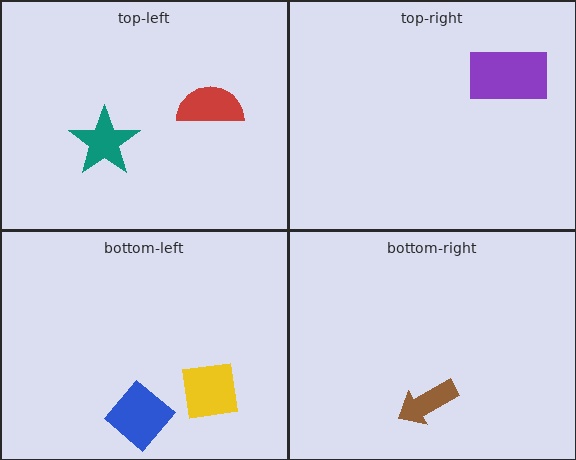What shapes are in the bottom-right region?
The brown arrow.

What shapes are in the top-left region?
The teal star, the red semicircle.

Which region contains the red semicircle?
The top-left region.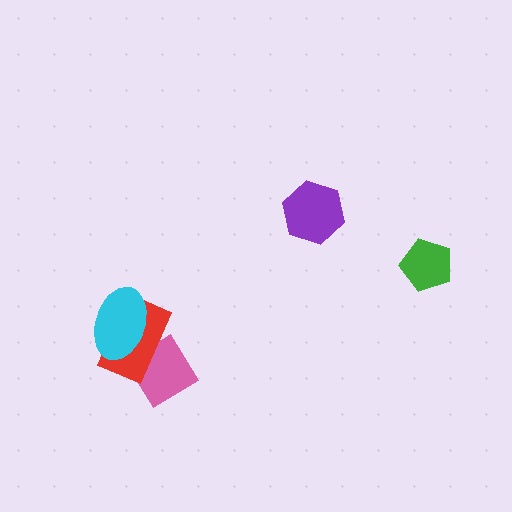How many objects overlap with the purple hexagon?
0 objects overlap with the purple hexagon.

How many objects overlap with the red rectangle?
2 objects overlap with the red rectangle.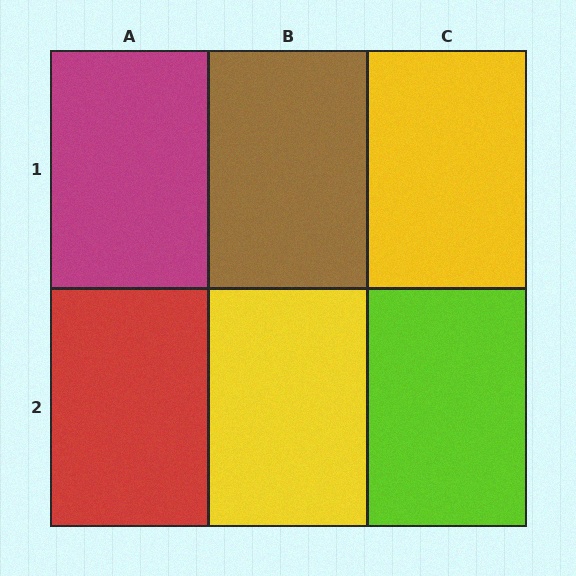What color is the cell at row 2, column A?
Red.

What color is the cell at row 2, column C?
Lime.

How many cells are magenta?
1 cell is magenta.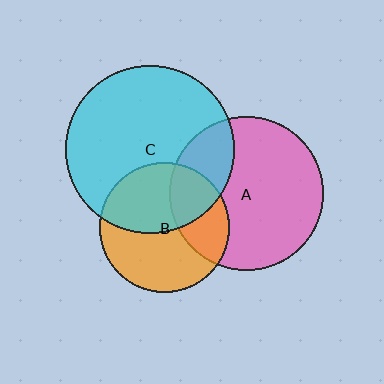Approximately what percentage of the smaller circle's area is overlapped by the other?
Approximately 45%.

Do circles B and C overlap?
Yes.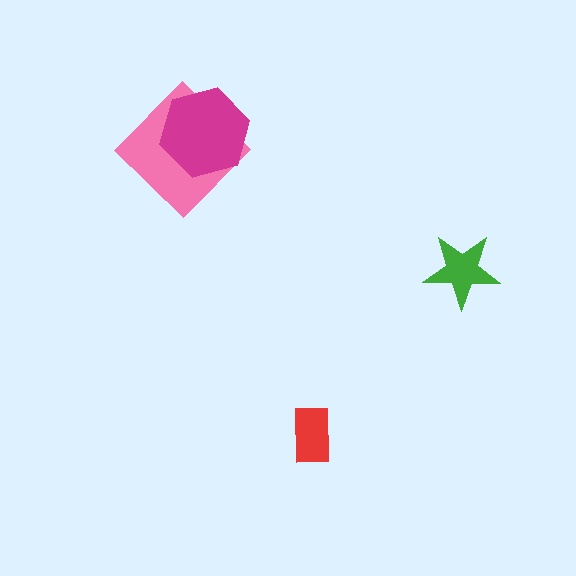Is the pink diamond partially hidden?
Yes, it is partially covered by another shape.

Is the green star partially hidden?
No, no other shape covers it.